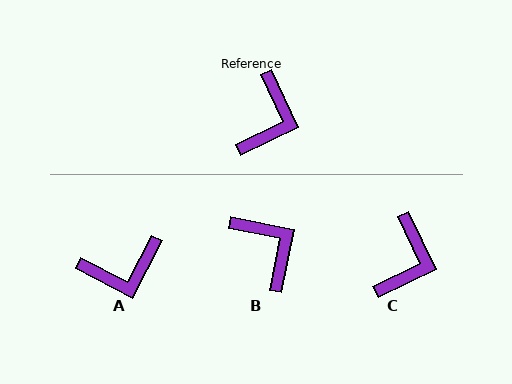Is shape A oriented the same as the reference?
No, it is off by about 53 degrees.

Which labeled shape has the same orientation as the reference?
C.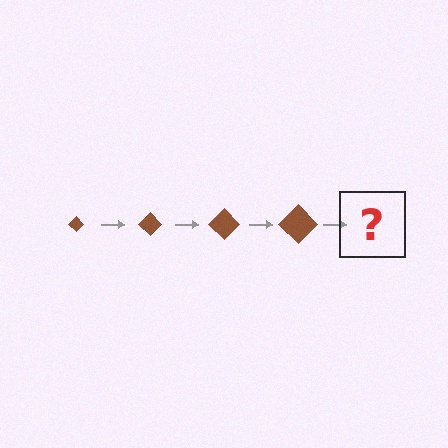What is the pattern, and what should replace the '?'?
The pattern is that the diamond gets progressively larger each step. The '?' should be a brown diamond, larger than the previous one.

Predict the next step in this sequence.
The next step is a brown diamond, larger than the previous one.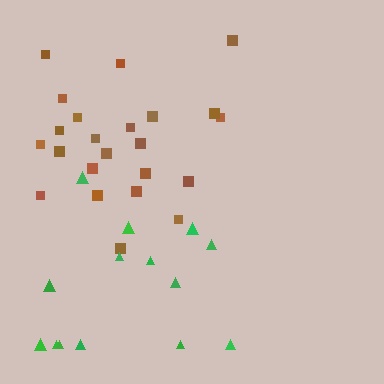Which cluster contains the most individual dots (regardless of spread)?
Brown (23).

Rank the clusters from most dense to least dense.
brown, green.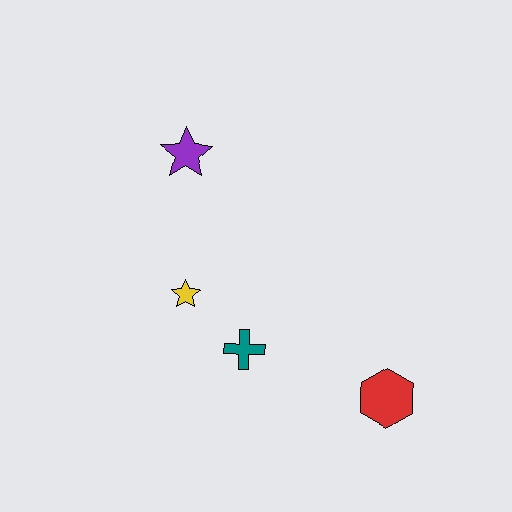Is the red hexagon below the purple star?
Yes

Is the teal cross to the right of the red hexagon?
No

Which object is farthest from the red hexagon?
The purple star is farthest from the red hexagon.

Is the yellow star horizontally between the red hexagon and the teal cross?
No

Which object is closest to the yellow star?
The teal cross is closest to the yellow star.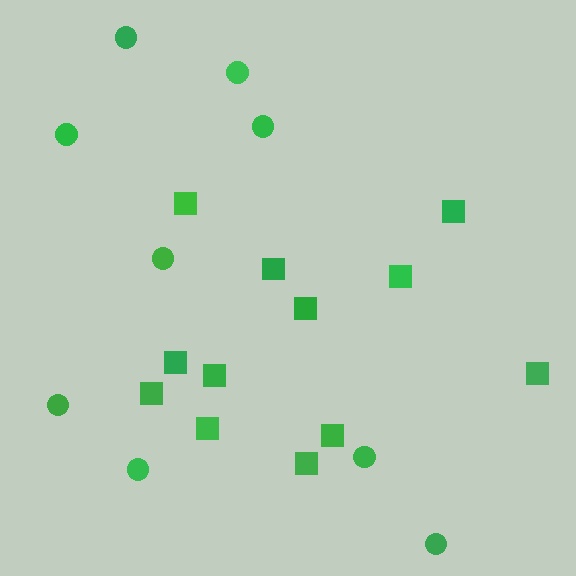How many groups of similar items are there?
There are 2 groups: one group of squares (12) and one group of circles (9).